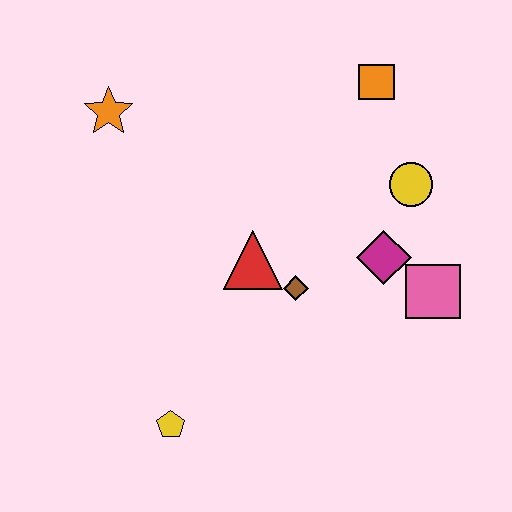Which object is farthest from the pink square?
The orange star is farthest from the pink square.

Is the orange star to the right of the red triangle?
No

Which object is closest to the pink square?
The magenta diamond is closest to the pink square.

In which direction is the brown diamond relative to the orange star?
The brown diamond is to the right of the orange star.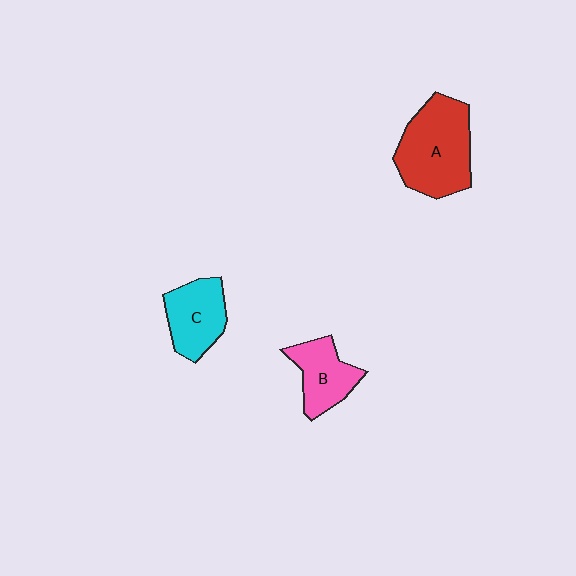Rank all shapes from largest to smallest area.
From largest to smallest: A (red), C (cyan), B (pink).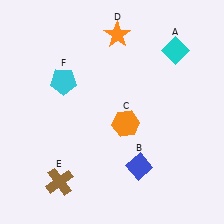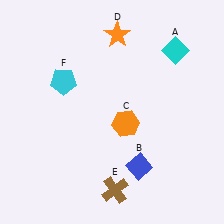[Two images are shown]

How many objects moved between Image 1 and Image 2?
1 object moved between the two images.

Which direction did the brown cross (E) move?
The brown cross (E) moved right.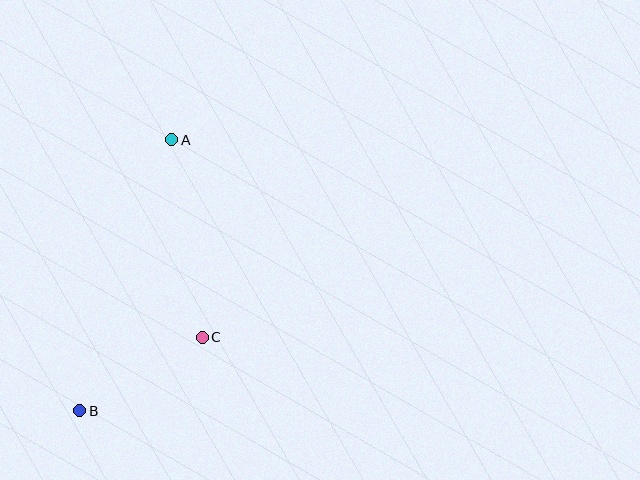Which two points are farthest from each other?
Points A and B are farthest from each other.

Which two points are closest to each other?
Points B and C are closest to each other.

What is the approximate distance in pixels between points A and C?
The distance between A and C is approximately 200 pixels.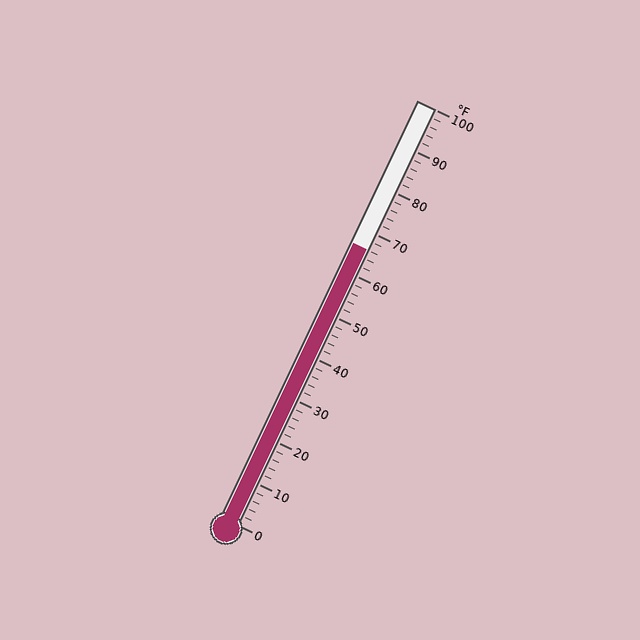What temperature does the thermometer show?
The thermometer shows approximately 66°F.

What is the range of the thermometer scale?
The thermometer scale ranges from 0°F to 100°F.